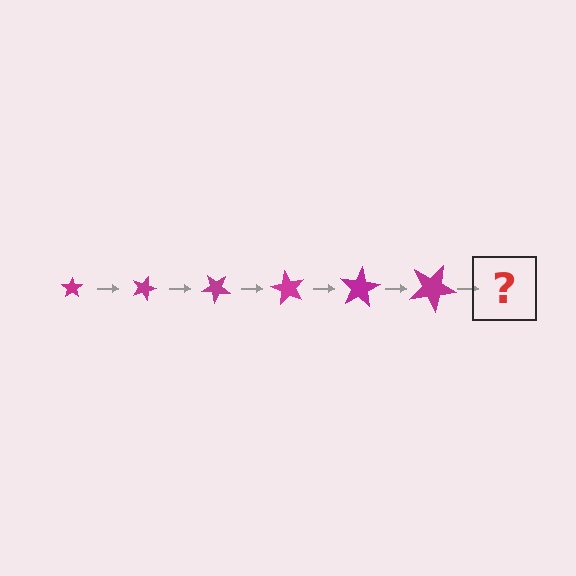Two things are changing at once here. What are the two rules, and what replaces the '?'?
The two rules are that the star grows larger each step and it rotates 20 degrees each step. The '?' should be a star, larger than the previous one and rotated 120 degrees from the start.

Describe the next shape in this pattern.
It should be a star, larger than the previous one and rotated 120 degrees from the start.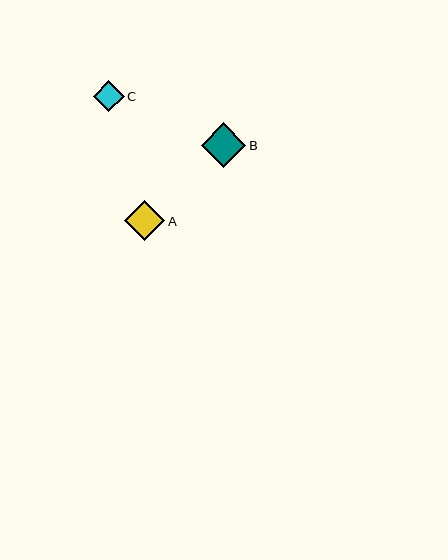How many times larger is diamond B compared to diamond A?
Diamond B is approximately 1.1 times the size of diamond A.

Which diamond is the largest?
Diamond B is the largest with a size of approximately 45 pixels.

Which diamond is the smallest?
Diamond C is the smallest with a size of approximately 31 pixels.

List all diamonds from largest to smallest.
From largest to smallest: B, A, C.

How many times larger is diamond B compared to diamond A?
Diamond B is approximately 1.1 times the size of diamond A.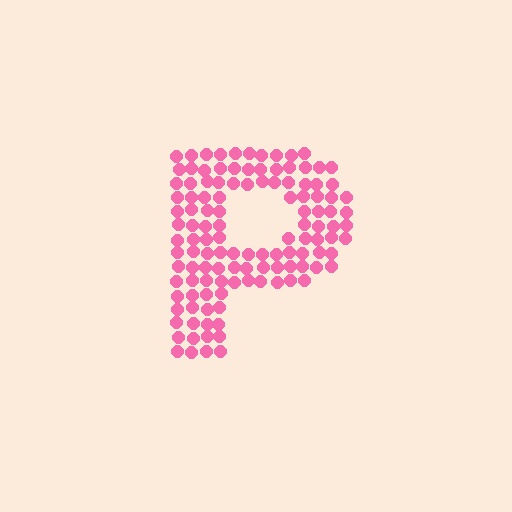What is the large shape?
The large shape is the letter P.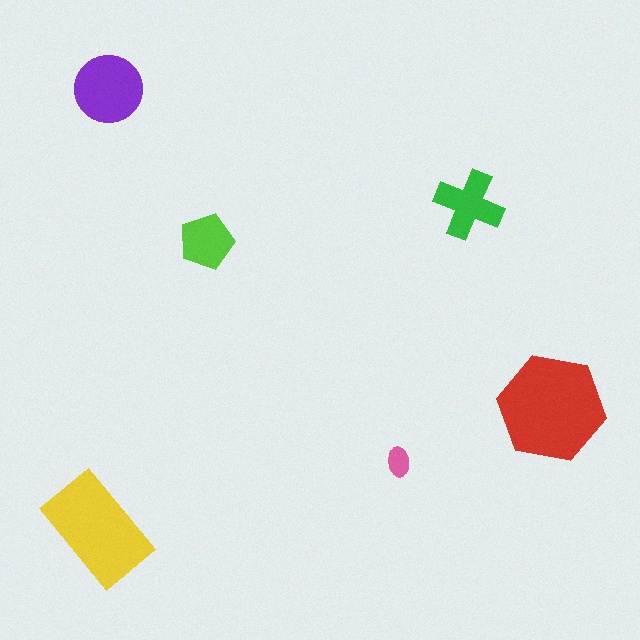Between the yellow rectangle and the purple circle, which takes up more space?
The yellow rectangle.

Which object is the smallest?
The pink ellipse.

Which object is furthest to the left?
The yellow rectangle is leftmost.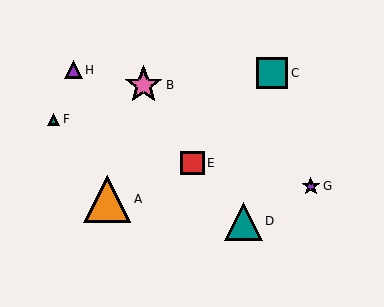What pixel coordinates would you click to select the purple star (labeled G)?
Click at (311, 186) to select the purple star G.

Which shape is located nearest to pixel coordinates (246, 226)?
The teal triangle (labeled D) at (243, 221) is nearest to that location.